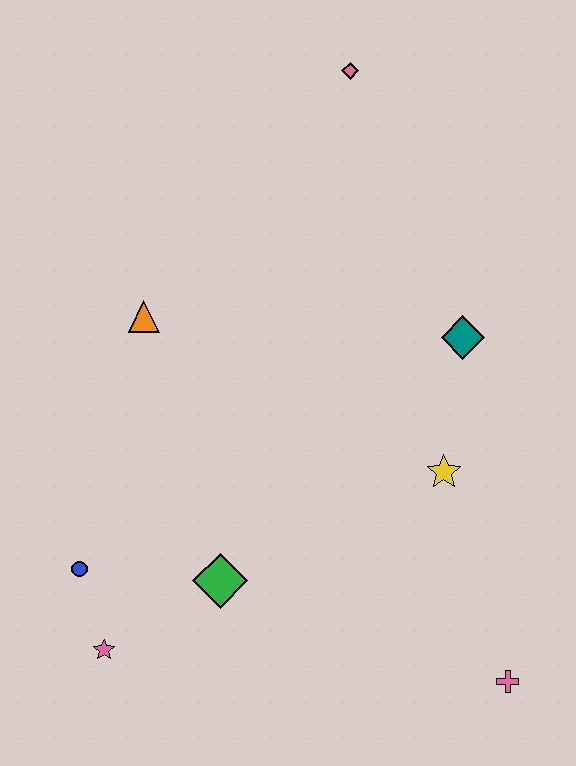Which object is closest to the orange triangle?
The blue circle is closest to the orange triangle.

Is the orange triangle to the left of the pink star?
No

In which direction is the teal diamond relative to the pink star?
The teal diamond is to the right of the pink star.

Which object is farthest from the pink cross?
The pink diamond is farthest from the pink cross.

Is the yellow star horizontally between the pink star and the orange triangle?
No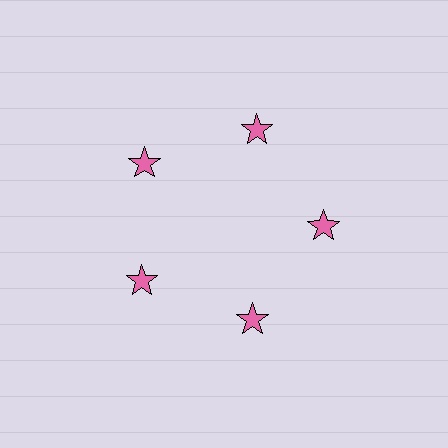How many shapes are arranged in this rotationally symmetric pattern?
There are 5 shapes, arranged in 5 groups of 1.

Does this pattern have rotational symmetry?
Yes, this pattern has 5-fold rotational symmetry. It looks the same after rotating 72 degrees around the center.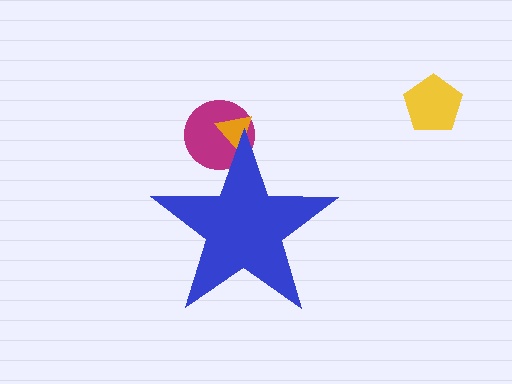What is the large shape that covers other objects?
A blue star.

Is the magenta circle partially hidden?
Yes, the magenta circle is partially hidden behind the blue star.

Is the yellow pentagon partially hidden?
No, the yellow pentagon is fully visible.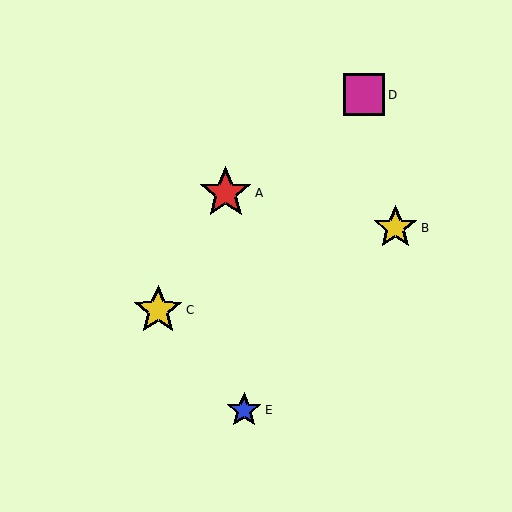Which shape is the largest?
The red star (labeled A) is the largest.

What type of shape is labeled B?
Shape B is a yellow star.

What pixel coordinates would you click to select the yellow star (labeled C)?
Click at (158, 310) to select the yellow star C.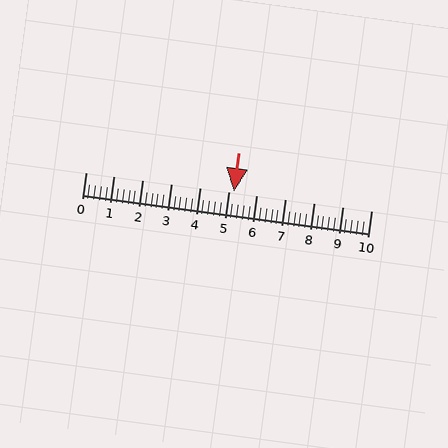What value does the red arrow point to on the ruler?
The red arrow points to approximately 5.2.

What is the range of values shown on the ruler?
The ruler shows values from 0 to 10.